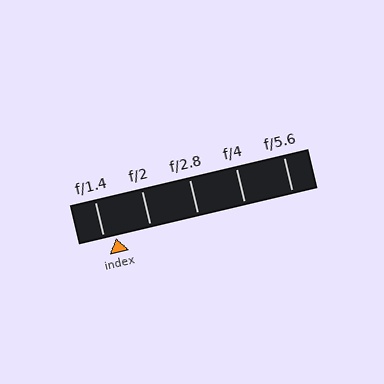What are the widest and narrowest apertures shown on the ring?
The widest aperture shown is f/1.4 and the narrowest is f/5.6.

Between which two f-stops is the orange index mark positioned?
The index mark is between f/1.4 and f/2.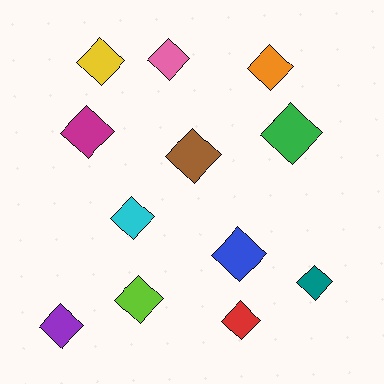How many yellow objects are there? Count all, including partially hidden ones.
There is 1 yellow object.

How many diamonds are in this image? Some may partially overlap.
There are 12 diamonds.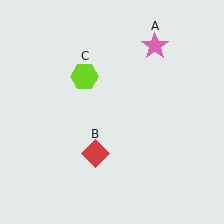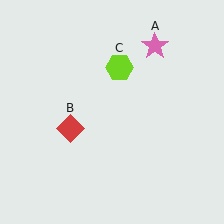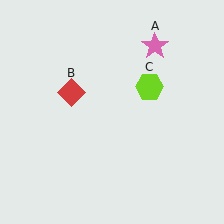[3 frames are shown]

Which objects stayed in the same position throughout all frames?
Pink star (object A) remained stationary.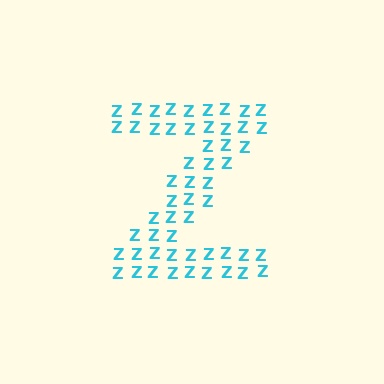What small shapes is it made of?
It is made of small letter Z's.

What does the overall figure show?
The overall figure shows the letter Z.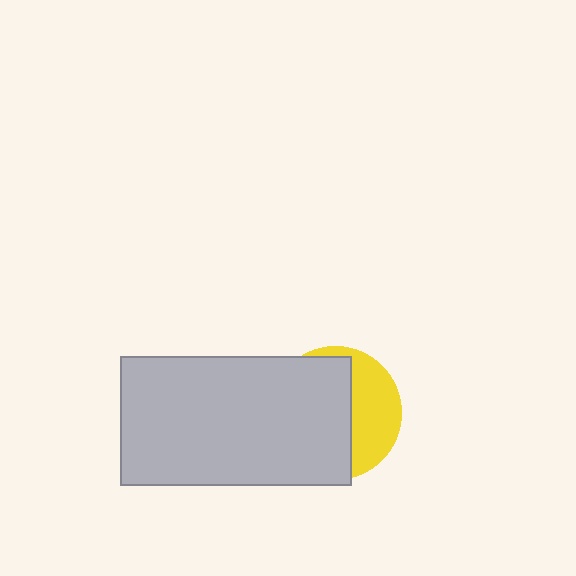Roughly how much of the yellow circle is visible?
A small part of it is visible (roughly 37%).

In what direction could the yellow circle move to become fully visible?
The yellow circle could move right. That would shift it out from behind the light gray rectangle entirely.